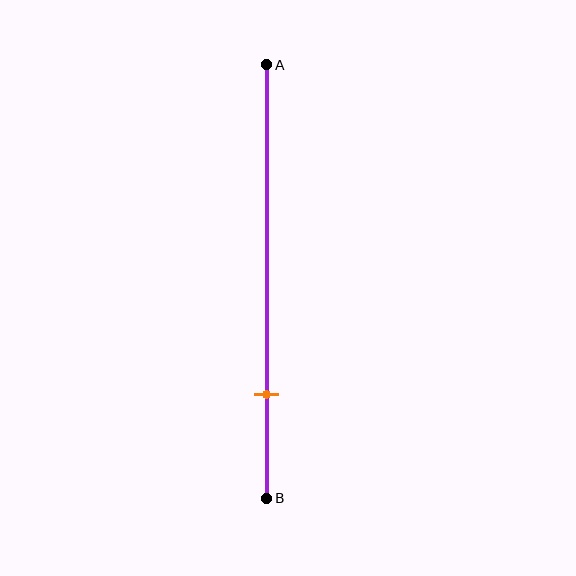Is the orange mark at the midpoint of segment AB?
No, the mark is at about 75% from A, not at the 50% midpoint.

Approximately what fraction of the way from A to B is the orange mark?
The orange mark is approximately 75% of the way from A to B.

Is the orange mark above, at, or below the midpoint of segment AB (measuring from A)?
The orange mark is below the midpoint of segment AB.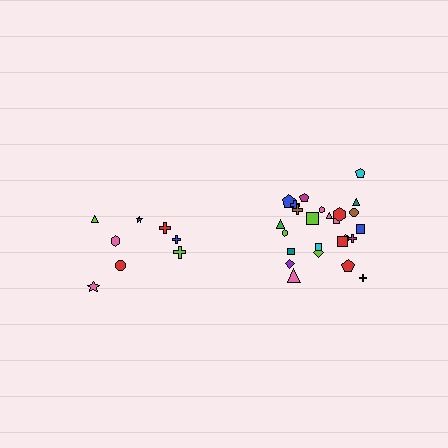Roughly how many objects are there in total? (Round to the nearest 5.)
Roughly 35 objects in total.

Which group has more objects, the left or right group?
The right group.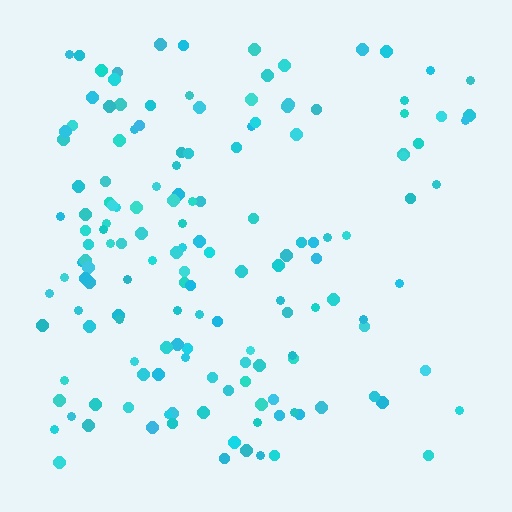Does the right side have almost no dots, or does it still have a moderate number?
Still a moderate number, just noticeably fewer than the left.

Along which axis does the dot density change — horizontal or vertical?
Horizontal.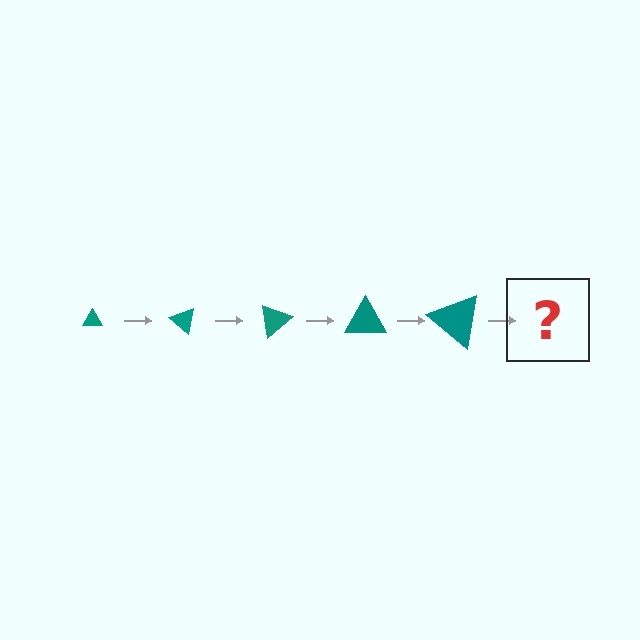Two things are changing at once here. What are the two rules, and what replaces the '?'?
The two rules are that the triangle grows larger each step and it rotates 40 degrees each step. The '?' should be a triangle, larger than the previous one and rotated 200 degrees from the start.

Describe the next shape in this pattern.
It should be a triangle, larger than the previous one and rotated 200 degrees from the start.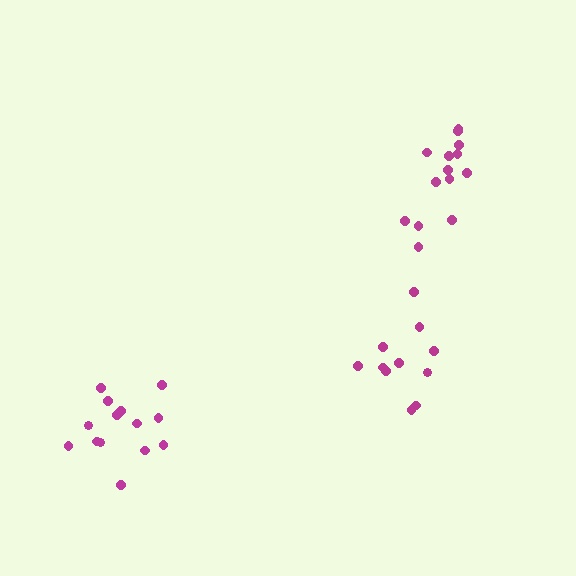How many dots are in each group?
Group 1: 14 dots, Group 2: 14 dots, Group 3: 11 dots (39 total).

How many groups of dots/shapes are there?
There are 3 groups.